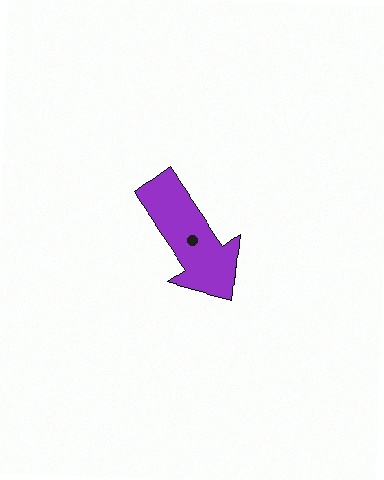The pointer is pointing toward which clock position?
Roughly 5 o'clock.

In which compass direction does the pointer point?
Southeast.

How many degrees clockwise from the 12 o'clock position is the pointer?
Approximately 145 degrees.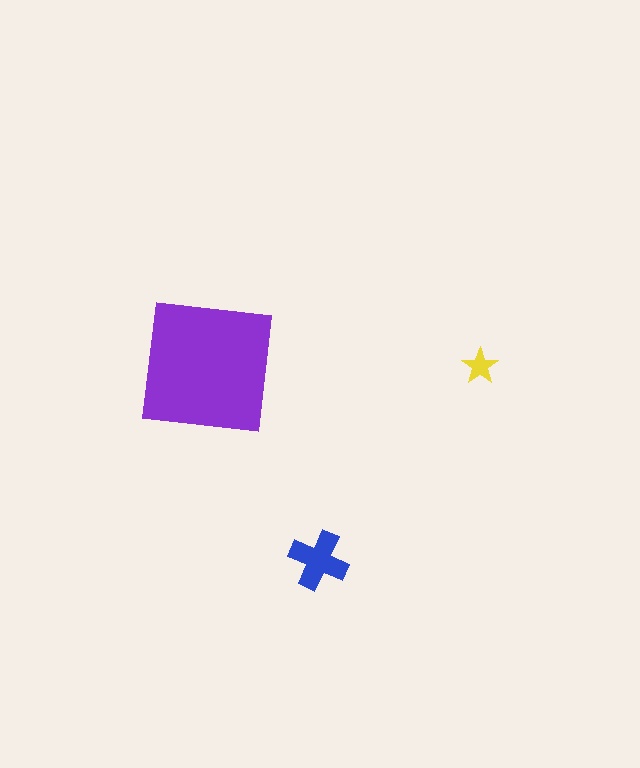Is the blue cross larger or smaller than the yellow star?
Larger.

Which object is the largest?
The purple square.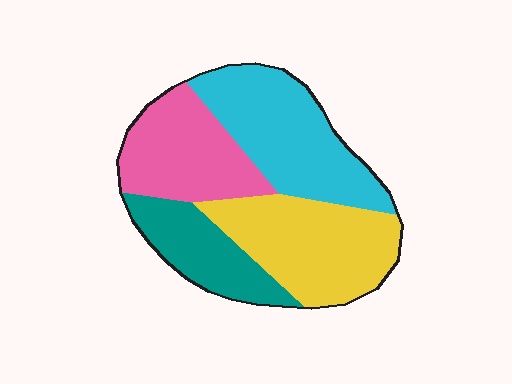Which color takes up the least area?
Teal, at roughly 15%.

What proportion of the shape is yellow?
Yellow takes up about one third (1/3) of the shape.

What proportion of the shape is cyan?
Cyan covers roughly 30% of the shape.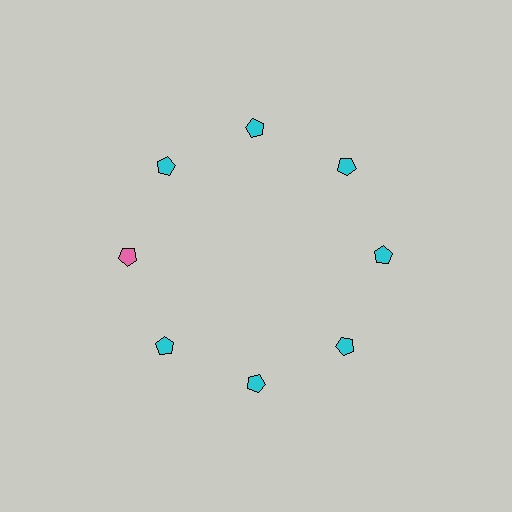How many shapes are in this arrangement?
There are 8 shapes arranged in a ring pattern.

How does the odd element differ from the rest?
It has a different color: pink instead of cyan.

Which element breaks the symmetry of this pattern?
The pink pentagon at roughly the 9 o'clock position breaks the symmetry. All other shapes are cyan pentagons.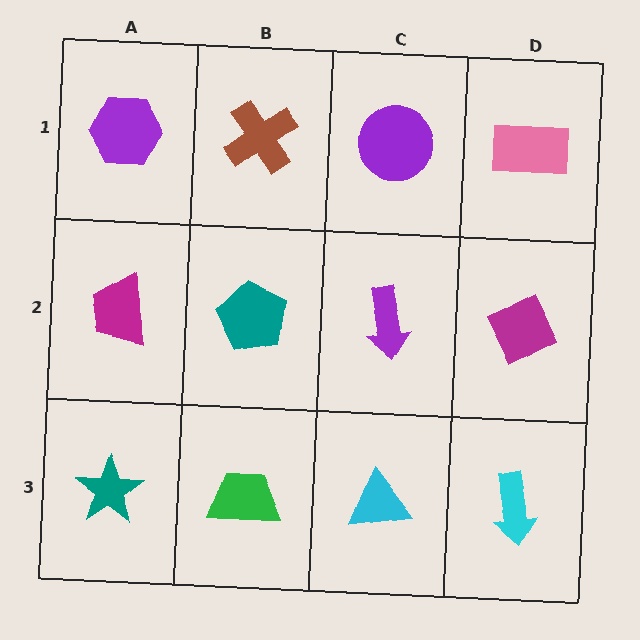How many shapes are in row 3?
4 shapes.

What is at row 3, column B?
A green trapezoid.